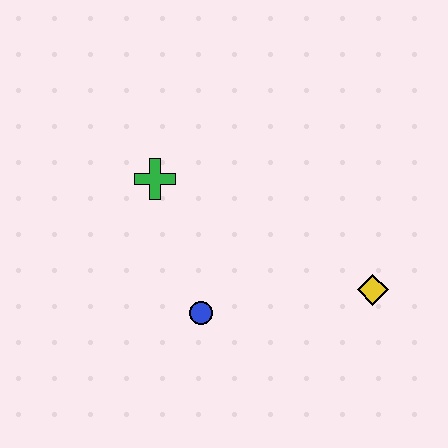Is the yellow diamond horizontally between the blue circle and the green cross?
No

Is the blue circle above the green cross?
No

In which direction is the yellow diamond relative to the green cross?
The yellow diamond is to the right of the green cross.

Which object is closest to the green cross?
The blue circle is closest to the green cross.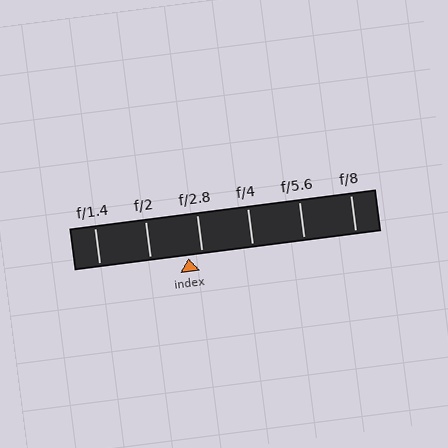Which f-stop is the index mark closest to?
The index mark is closest to f/2.8.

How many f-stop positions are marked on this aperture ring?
There are 6 f-stop positions marked.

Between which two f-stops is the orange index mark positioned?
The index mark is between f/2 and f/2.8.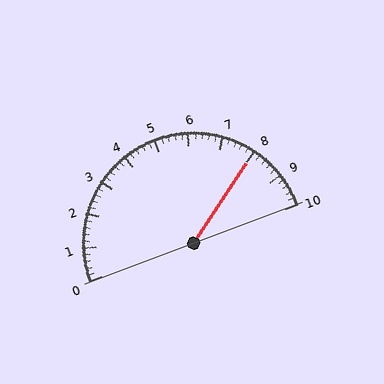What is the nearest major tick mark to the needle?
The nearest major tick mark is 8.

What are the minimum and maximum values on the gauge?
The gauge ranges from 0 to 10.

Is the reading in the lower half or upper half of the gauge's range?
The reading is in the upper half of the range (0 to 10).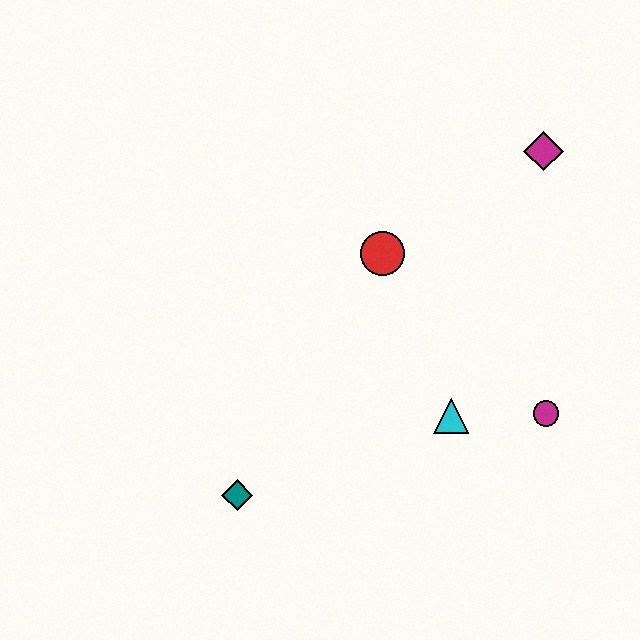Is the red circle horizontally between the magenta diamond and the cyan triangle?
No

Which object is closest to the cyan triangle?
The magenta circle is closest to the cyan triangle.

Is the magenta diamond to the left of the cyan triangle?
No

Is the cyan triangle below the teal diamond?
No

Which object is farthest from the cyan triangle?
The magenta diamond is farthest from the cyan triangle.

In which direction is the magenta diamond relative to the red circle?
The magenta diamond is to the right of the red circle.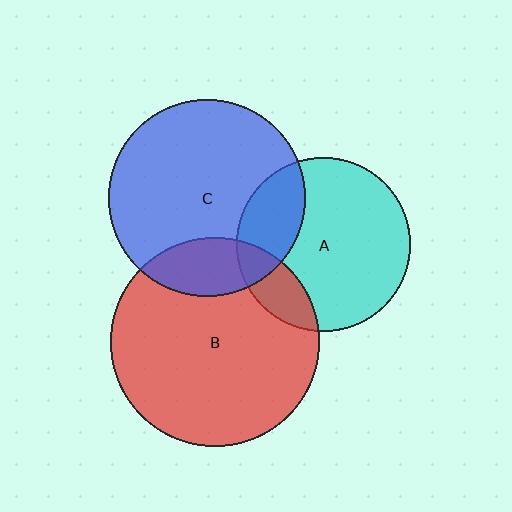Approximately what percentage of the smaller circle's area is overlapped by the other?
Approximately 25%.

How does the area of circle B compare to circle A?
Approximately 1.4 times.